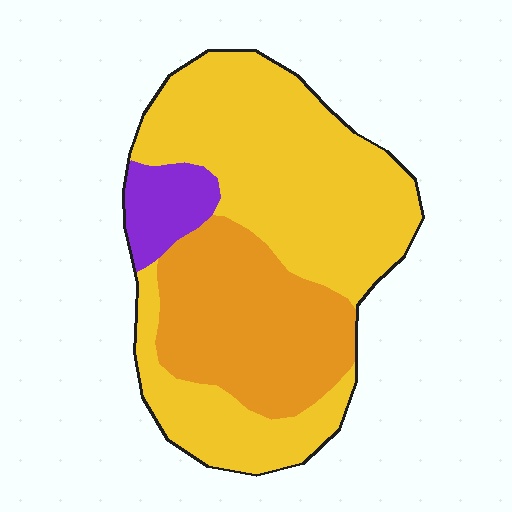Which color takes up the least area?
Purple, at roughly 10%.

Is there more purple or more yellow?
Yellow.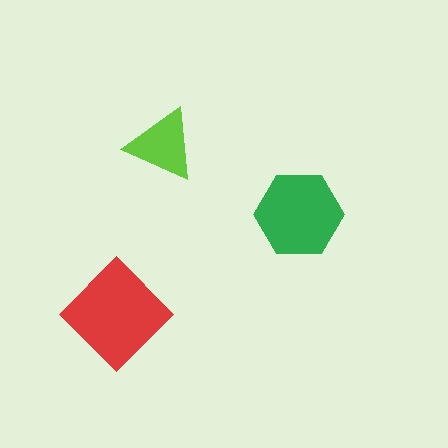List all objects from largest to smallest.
The red diamond, the green hexagon, the lime triangle.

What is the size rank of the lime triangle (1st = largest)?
3rd.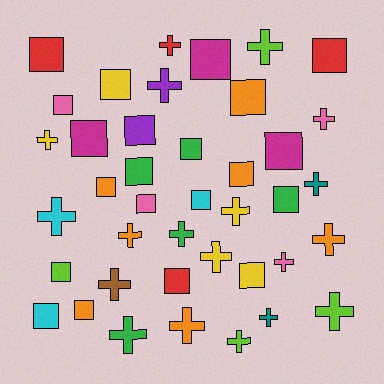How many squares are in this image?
There are 21 squares.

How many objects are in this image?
There are 40 objects.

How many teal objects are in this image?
There are 2 teal objects.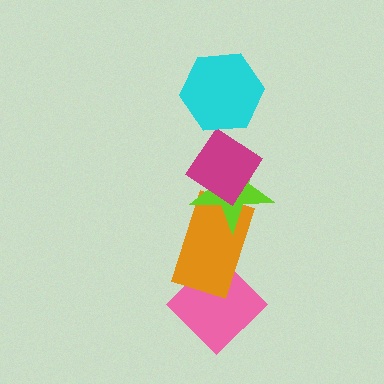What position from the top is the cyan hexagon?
The cyan hexagon is 1st from the top.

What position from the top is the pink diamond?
The pink diamond is 5th from the top.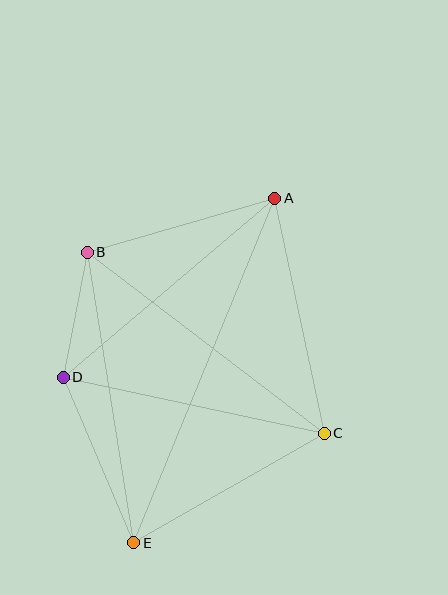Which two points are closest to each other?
Points B and D are closest to each other.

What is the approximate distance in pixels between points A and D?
The distance between A and D is approximately 277 pixels.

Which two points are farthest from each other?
Points A and E are farthest from each other.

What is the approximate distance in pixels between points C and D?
The distance between C and D is approximately 267 pixels.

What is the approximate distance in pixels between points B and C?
The distance between B and C is approximately 298 pixels.